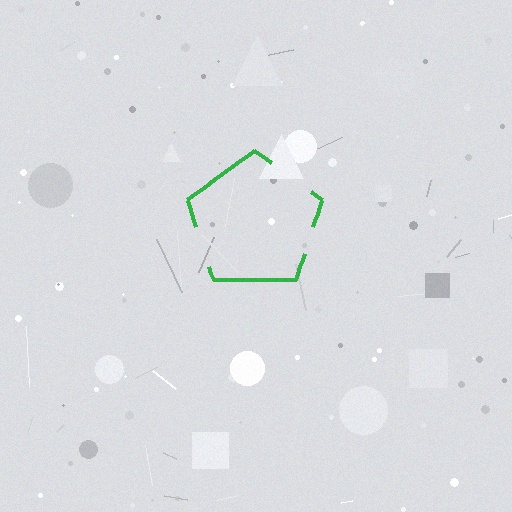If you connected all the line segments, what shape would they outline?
They would outline a pentagon.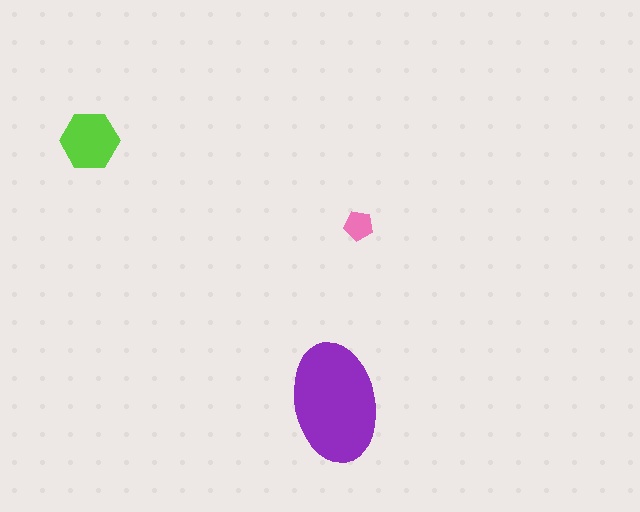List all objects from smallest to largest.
The pink pentagon, the lime hexagon, the purple ellipse.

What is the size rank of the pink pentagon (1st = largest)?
3rd.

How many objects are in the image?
There are 3 objects in the image.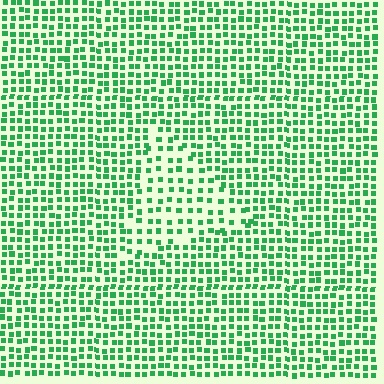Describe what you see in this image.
The image contains small green elements arranged at two different densities. A triangle-shaped region is visible where the elements are less densely packed than the surrounding area.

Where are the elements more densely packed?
The elements are more densely packed outside the triangle boundary.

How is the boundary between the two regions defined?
The boundary is defined by a change in element density (approximately 1.7x ratio). All elements are the same color, size, and shape.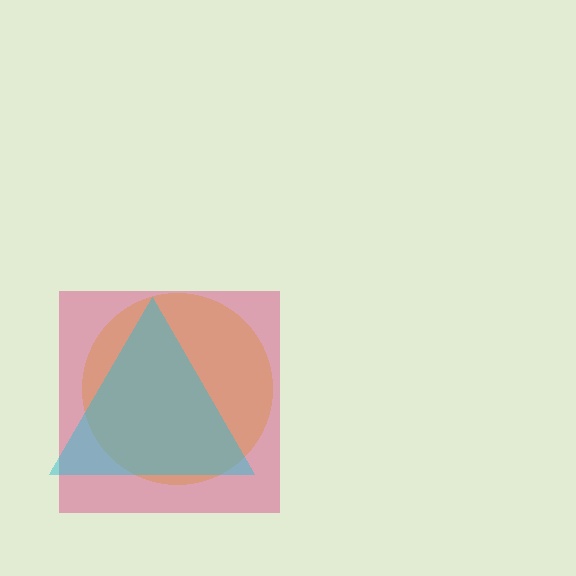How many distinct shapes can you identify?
There are 3 distinct shapes: a yellow circle, a magenta square, a cyan triangle.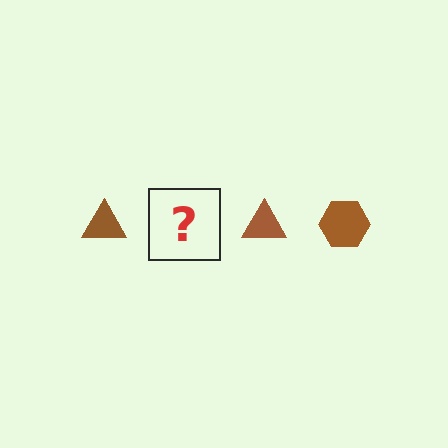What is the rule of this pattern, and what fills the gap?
The rule is that the pattern cycles through triangle, hexagon shapes in brown. The gap should be filled with a brown hexagon.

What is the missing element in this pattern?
The missing element is a brown hexagon.